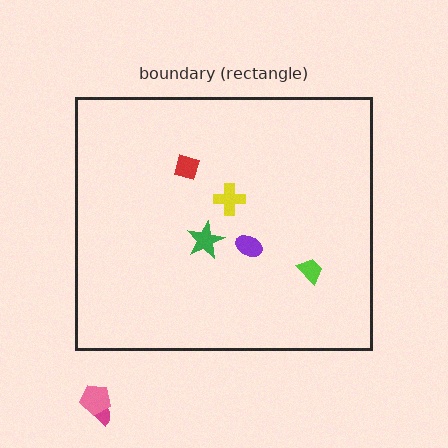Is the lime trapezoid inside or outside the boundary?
Inside.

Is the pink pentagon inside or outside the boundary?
Outside.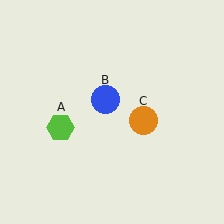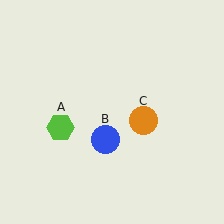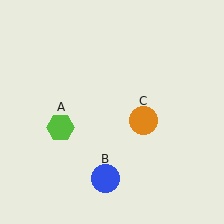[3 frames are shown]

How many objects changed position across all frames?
1 object changed position: blue circle (object B).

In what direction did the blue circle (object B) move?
The blue circle (object B) moved down.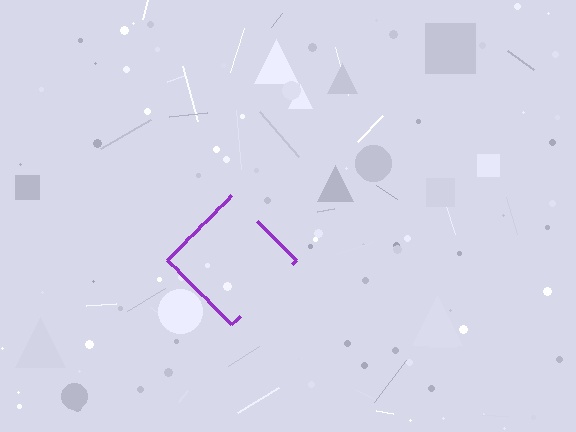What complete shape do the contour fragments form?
The contour fragments form a diamond.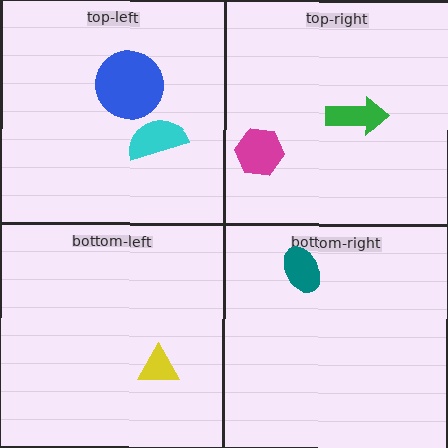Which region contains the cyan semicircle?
The top-left region.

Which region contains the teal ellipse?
The bottom-right region.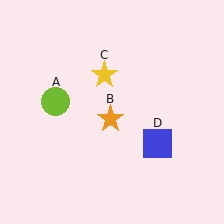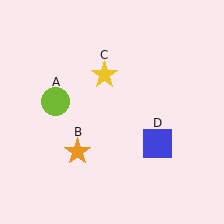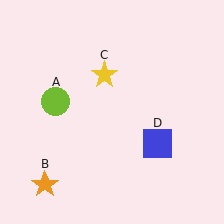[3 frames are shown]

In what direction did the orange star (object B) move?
The orange star (object B) moved down and to the left.